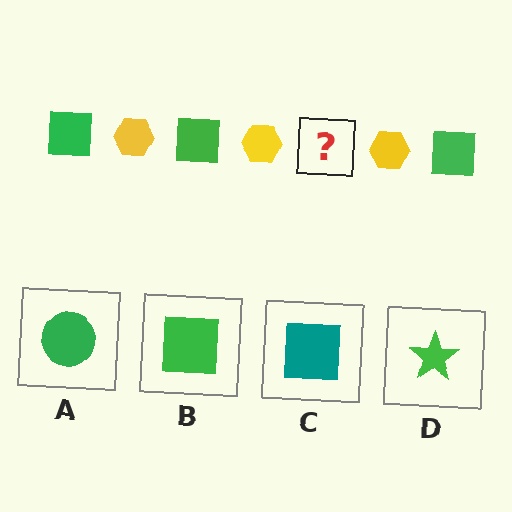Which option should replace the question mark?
Option B.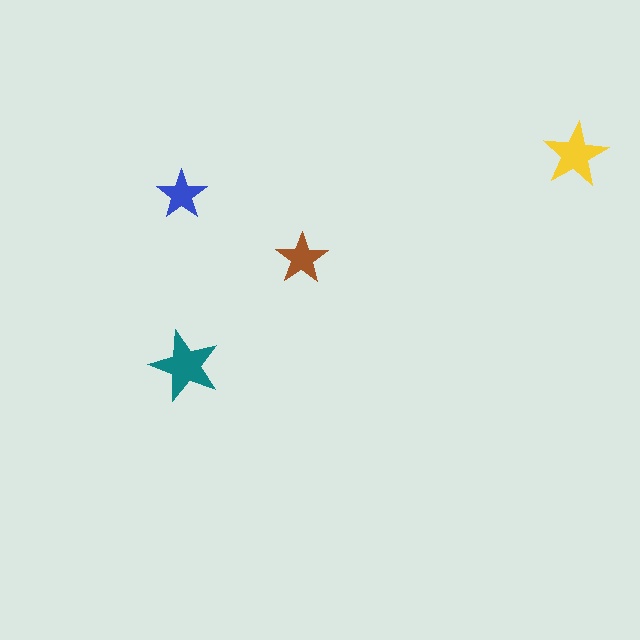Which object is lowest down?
The teal star is bottommost.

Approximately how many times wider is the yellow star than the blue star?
About 1.5 times wider.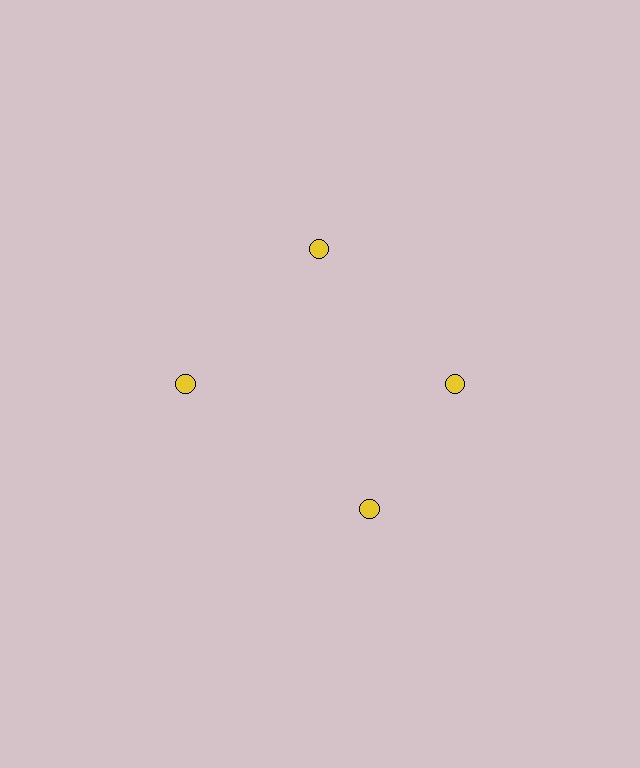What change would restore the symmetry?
The symmetry would be restored by rotating it back into even spacing with its neighbors so that all 4 circles sit at equal angles and equal distance from the center.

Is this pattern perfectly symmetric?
No. The 4 yellow circles are arranged in a ring, but one element near the 6 o'clock position is rotated out of alignment along the ring, breaking the 4-fold rotational symmetry.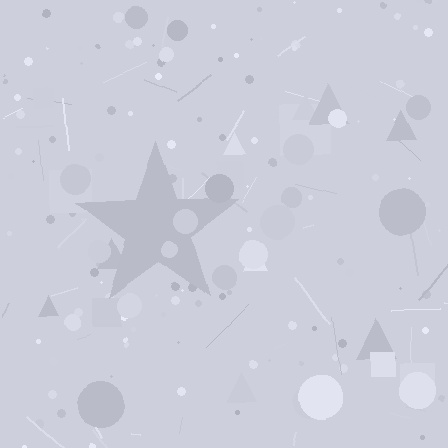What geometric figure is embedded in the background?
A star is embedded in the background.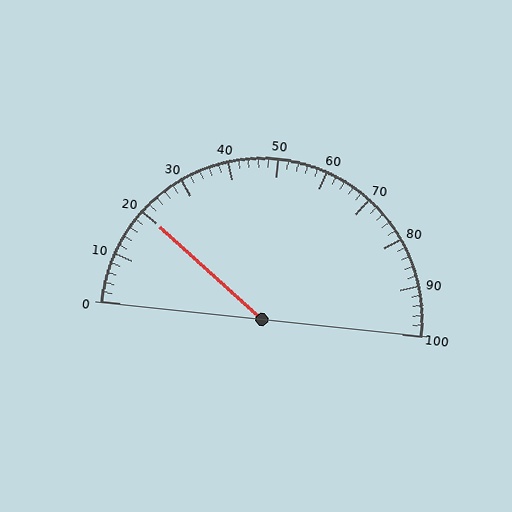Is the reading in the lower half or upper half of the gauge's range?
The reading is in the lower half of the range (0 to 100).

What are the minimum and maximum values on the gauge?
The gauge ranges from 0 to 100.